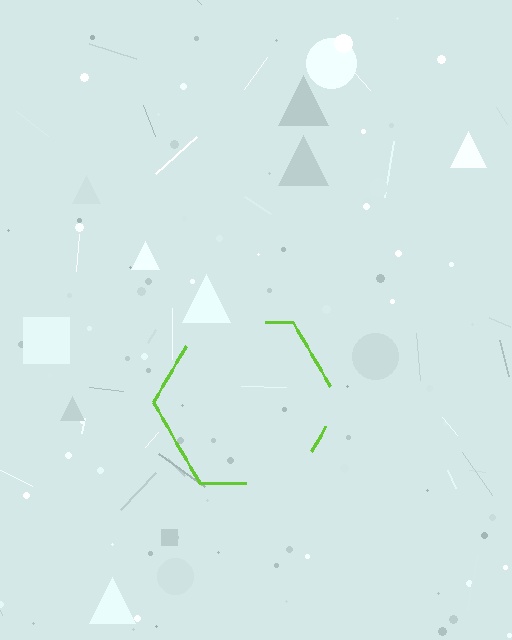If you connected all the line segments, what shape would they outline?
They would outline a hexagon.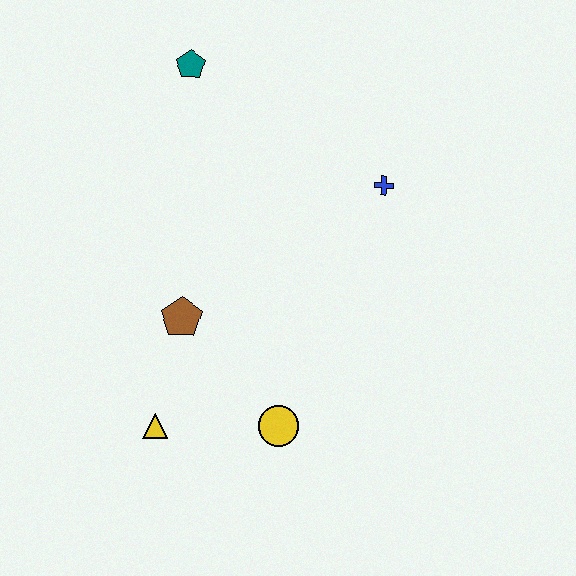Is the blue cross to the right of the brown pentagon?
Yes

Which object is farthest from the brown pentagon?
The teal pentagon is farthest from the brown pentagon.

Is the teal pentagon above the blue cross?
Yes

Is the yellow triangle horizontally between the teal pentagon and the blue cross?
No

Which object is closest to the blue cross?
The teal pentagon is closest to the blue cross.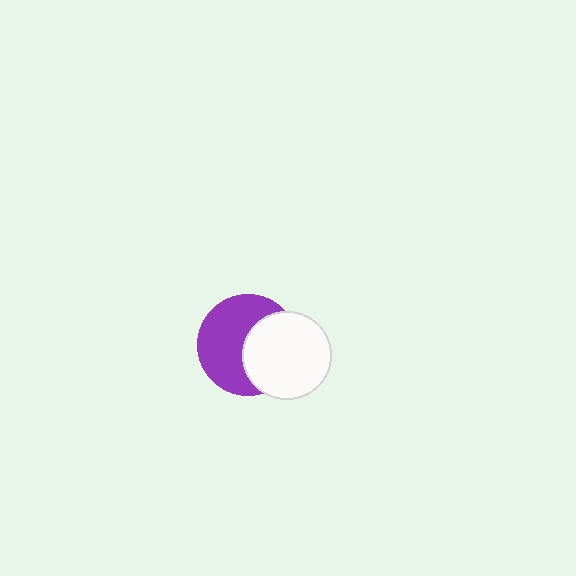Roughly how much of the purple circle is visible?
About half of it is visible (roughly 58%).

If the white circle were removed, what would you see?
You would see the complete purple circle.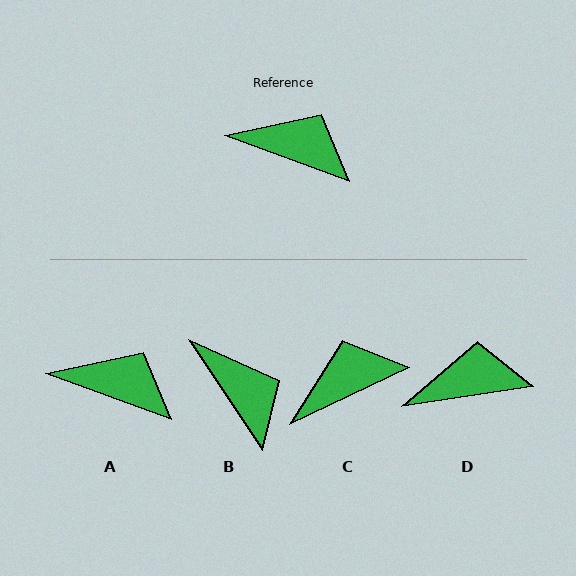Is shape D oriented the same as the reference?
No, it is off by about 28 degrees.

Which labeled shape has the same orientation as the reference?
A.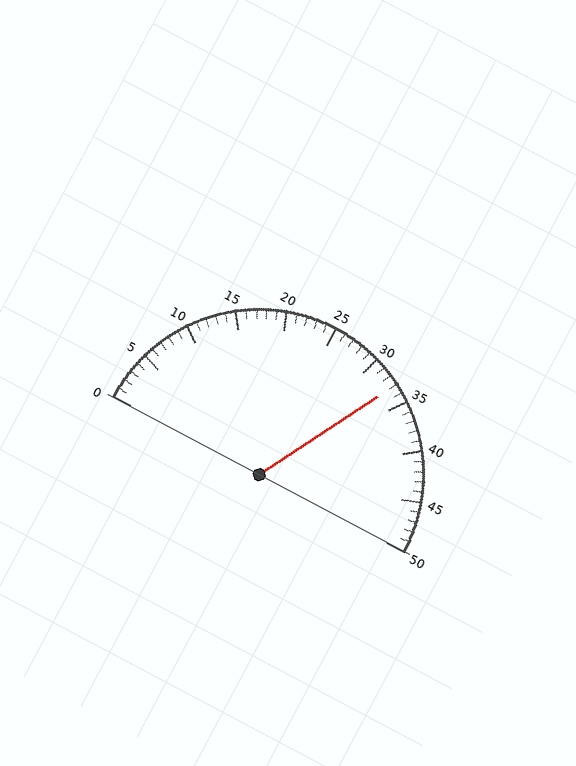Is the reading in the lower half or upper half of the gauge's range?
The reading is in the upper half of the range (0 to 50).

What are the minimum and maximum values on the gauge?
The gauge ranges from 0 to 50.